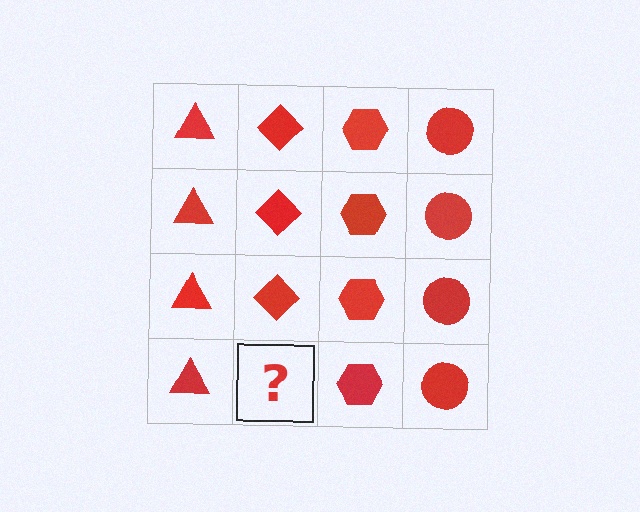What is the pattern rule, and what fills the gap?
The rule is that each column has a consistent shape. The gap should be filled with a red diamond.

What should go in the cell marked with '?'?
The missing cell should contain a red diamond.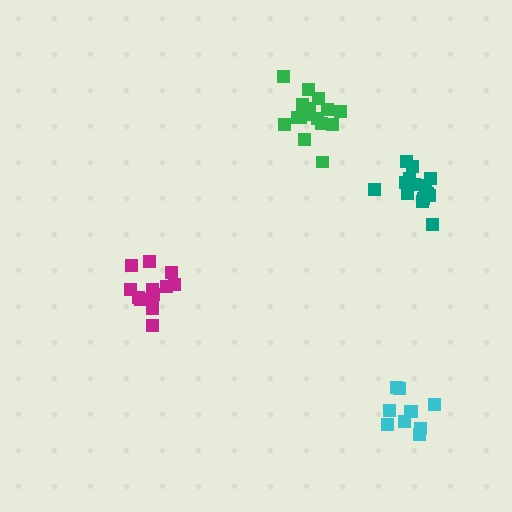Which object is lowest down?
The cyan cluster is bottommost.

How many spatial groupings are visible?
There are 4 spatial groupings.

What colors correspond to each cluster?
The clusters are colored: cyan, green, teal, magenta.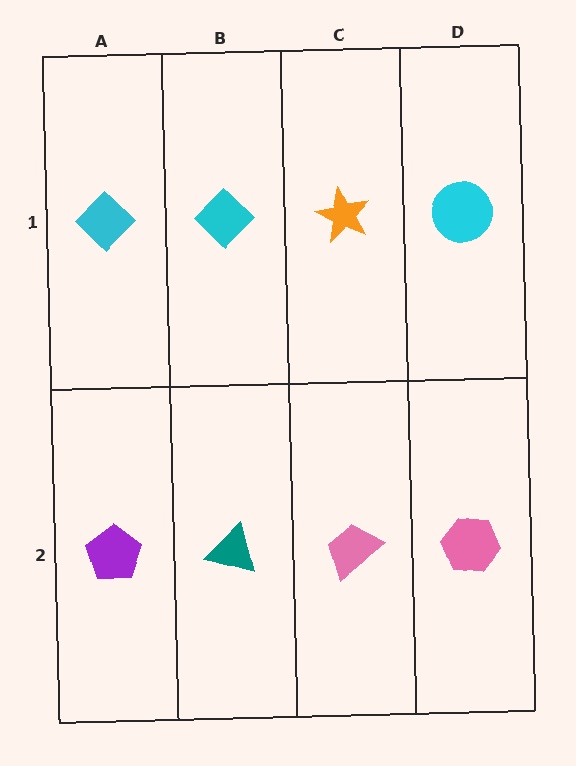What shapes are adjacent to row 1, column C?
A pink trapezoid (row 2, column C), a cyan diamond (row 1, column B), a cyan circle (row 1, column D).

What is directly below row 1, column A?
A purple pentagon.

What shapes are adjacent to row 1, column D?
A pink hexagon (row 2, column D), an orange star (row 1, column C).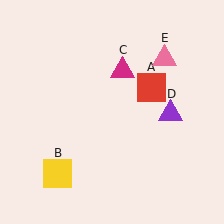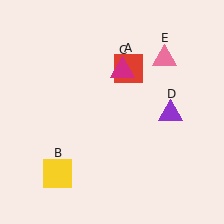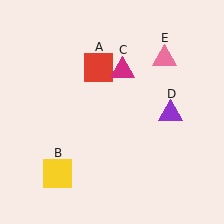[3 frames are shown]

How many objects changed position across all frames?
1 object changed position: red square (object A).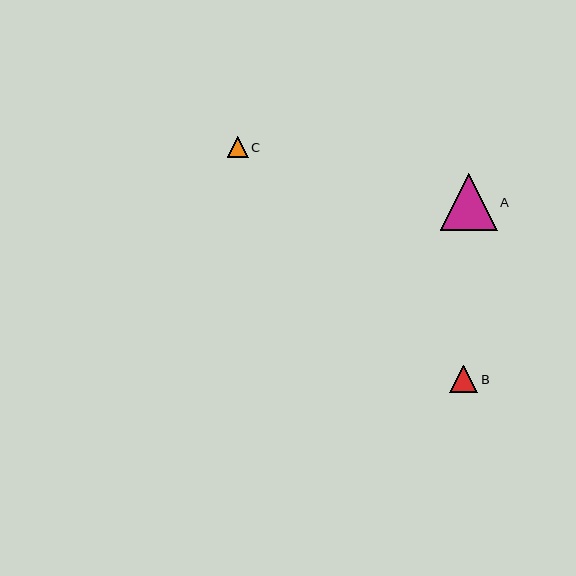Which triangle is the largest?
Triangle A is the largest with a size of approximately 57 pixels.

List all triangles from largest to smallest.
From largest to smallest: A, B, C.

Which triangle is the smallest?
Triangle C is the smallest with a size of approximately 21 pixels.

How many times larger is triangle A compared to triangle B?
Triangle A is approximately 2.0 times the size of triangle B.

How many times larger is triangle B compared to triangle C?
Triangle B is approximately 1.3 times the size of triangle C.